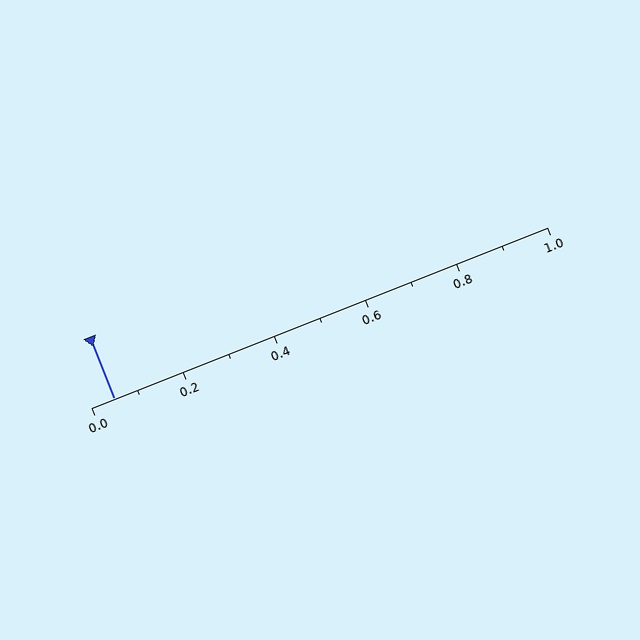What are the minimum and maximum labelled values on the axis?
The axis runs from 0.0 to 1.0.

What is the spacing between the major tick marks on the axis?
The major ticks are spaced 0.2 apart.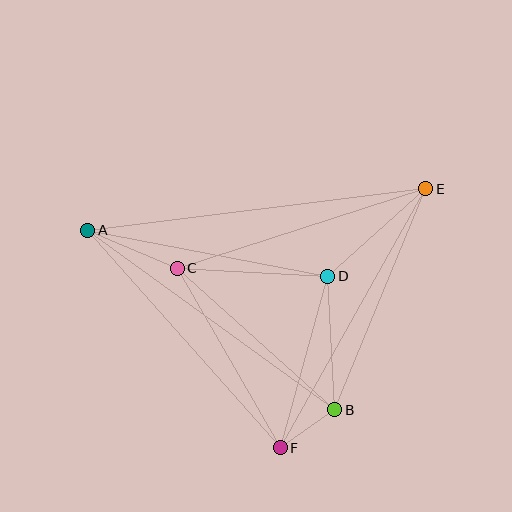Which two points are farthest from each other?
Points A and E are farthest from each other.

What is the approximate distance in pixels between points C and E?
The distance between C and E is approximately 261 pixels.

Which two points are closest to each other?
Points B and F are closest to each other.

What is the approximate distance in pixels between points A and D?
The distance between A and D is approximately 245 pixels.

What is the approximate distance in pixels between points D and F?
The distance between D and F is approximately 178 pixels.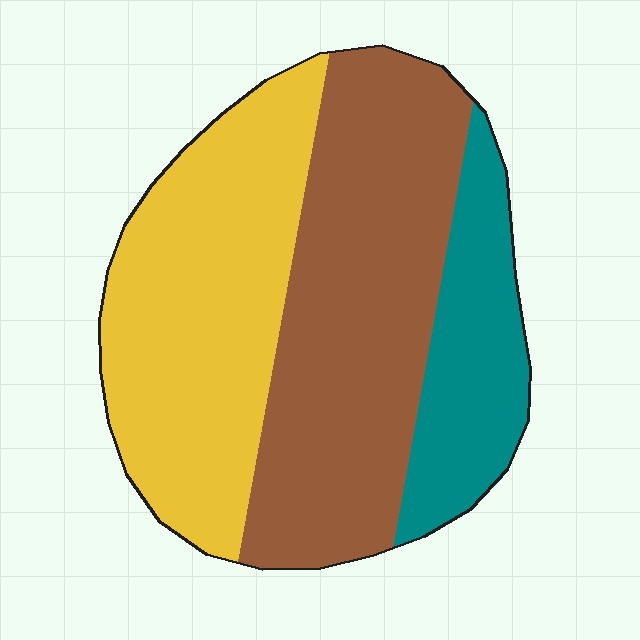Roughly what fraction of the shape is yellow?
Yellow covers around 40% of the shape.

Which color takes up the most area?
Brown, at roughly 45%.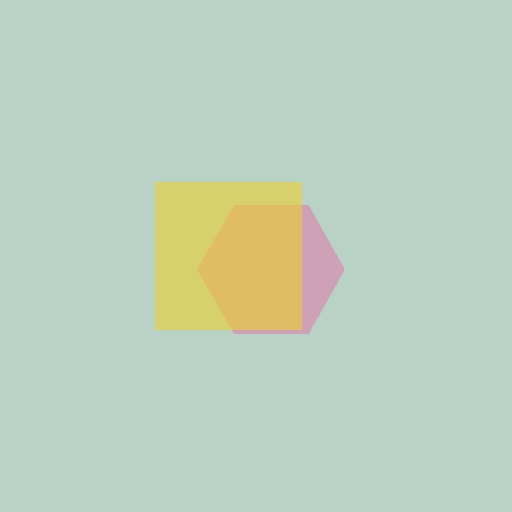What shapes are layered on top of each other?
The layered shapes are: a pink hexagon, a yellow square.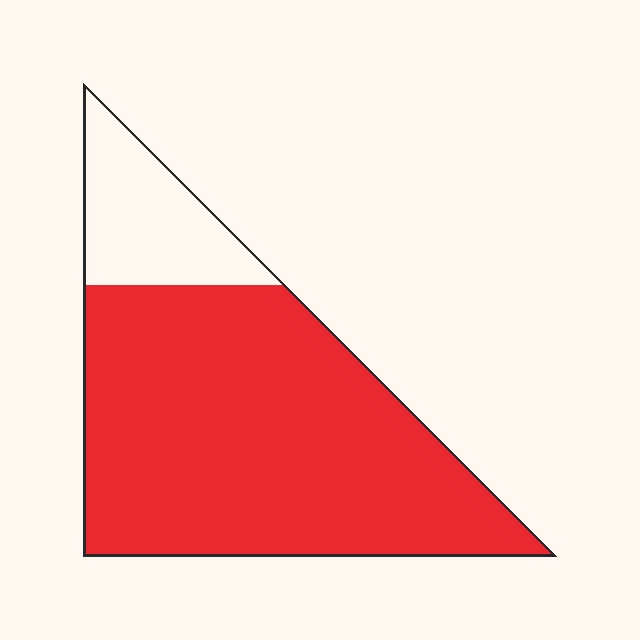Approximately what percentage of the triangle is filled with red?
Approximately 80%.